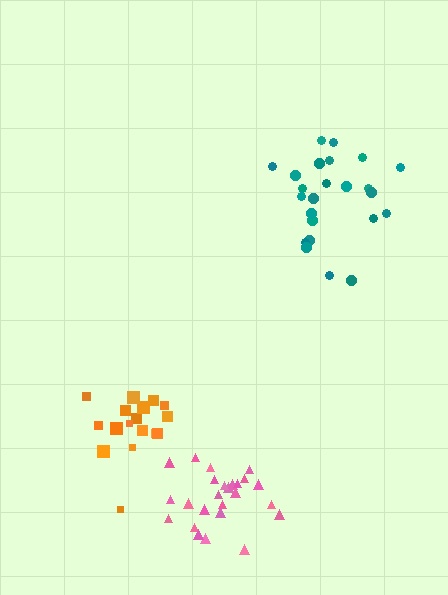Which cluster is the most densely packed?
Orange.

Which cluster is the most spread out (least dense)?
Teal.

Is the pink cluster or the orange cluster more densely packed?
Orange.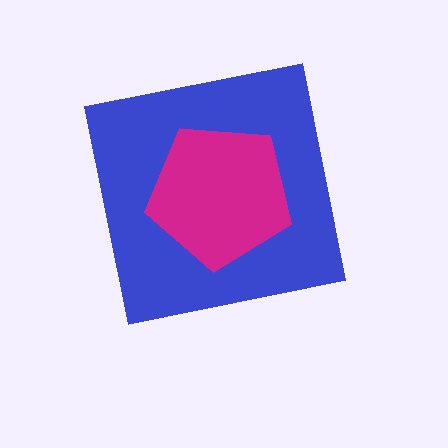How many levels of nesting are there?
2.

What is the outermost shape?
The blue square.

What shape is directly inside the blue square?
The magenta pentagon.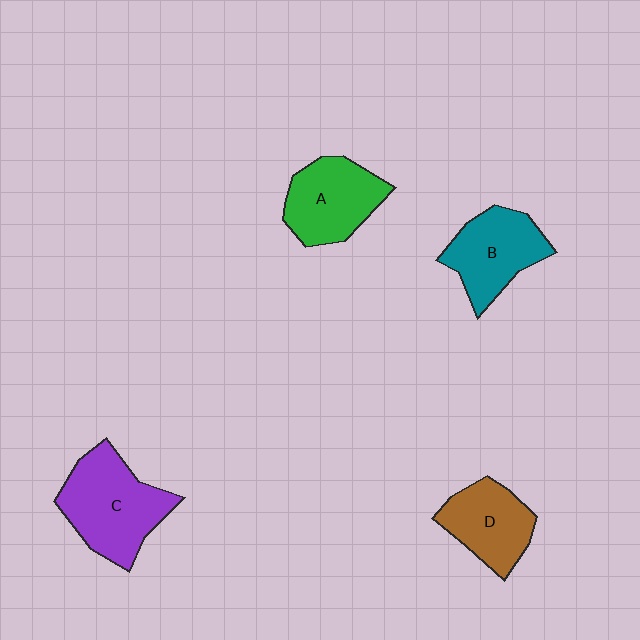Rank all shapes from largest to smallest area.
From largest to smallest: C (purple), A (green), B (teal), D (brown).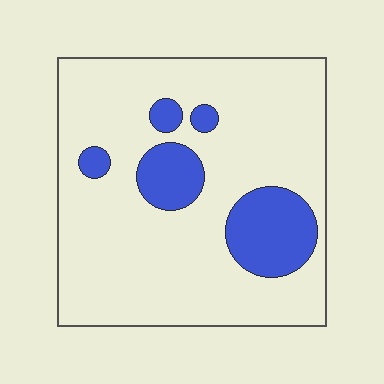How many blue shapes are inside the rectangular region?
5.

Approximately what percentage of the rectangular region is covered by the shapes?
Approximately 20%.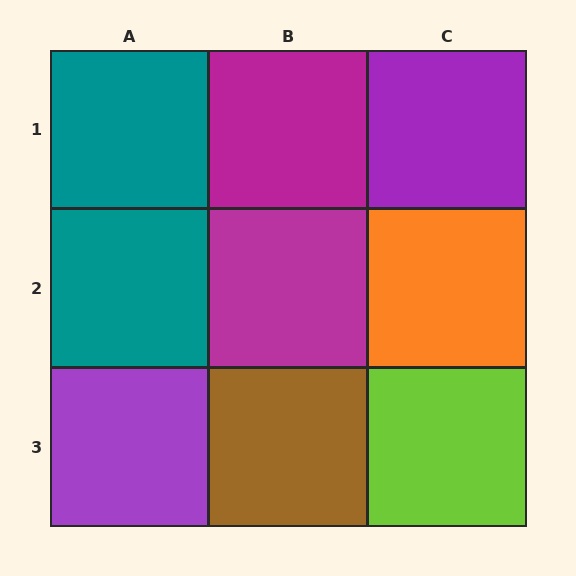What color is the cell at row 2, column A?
Teal.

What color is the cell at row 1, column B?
Magenta.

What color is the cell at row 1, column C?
Purple.